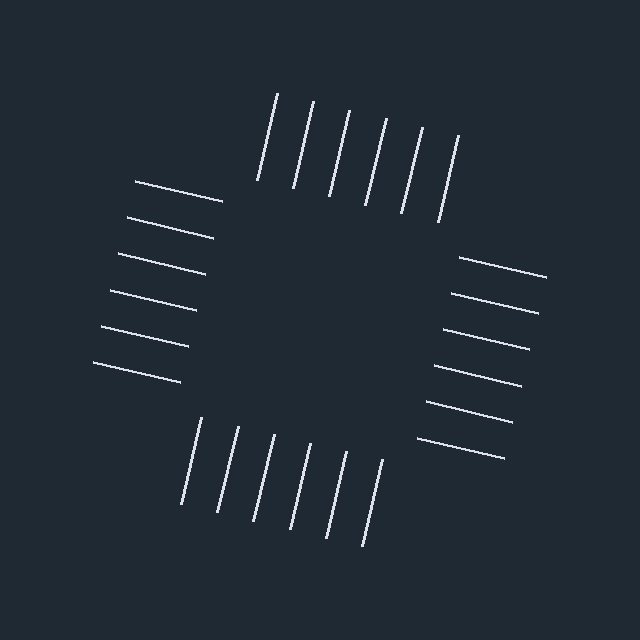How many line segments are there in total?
24 — 6 along each of the 4 edges.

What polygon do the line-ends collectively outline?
An illusory square — the line segments terminate on its edges but no continuous stroke is drawn.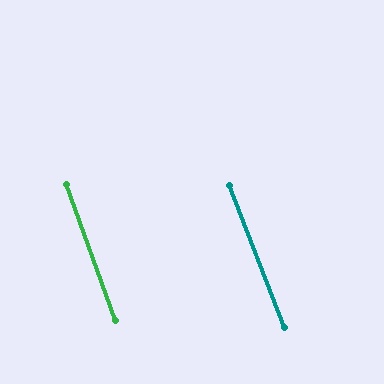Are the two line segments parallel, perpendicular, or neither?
Parallel — their directions differ by only 1.1°.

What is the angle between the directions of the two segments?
Approximately 1 degree.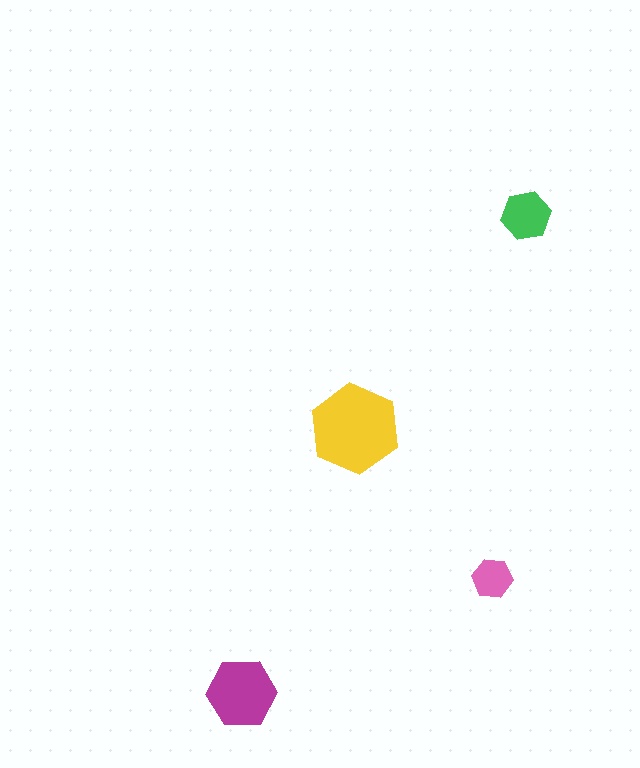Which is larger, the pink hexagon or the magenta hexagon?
The magenta one.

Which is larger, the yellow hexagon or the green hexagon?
The yellow one.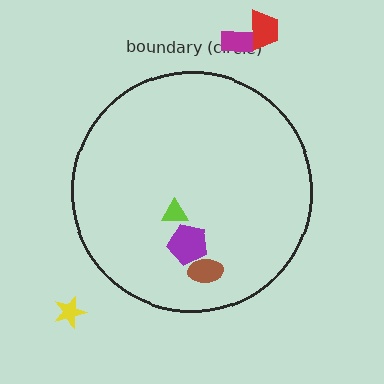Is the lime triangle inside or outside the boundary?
Inside.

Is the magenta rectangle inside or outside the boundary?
Outside.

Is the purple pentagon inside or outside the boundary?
Inside.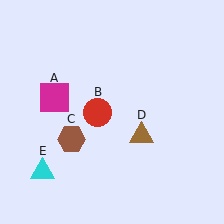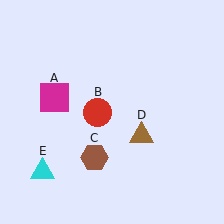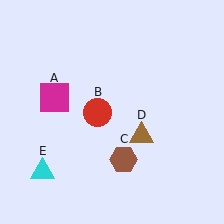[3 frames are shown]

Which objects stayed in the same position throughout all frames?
Magenta square (object A) and red circle (object B) and brown triangle (object D) and cyan triangle (object E) remained stationary.